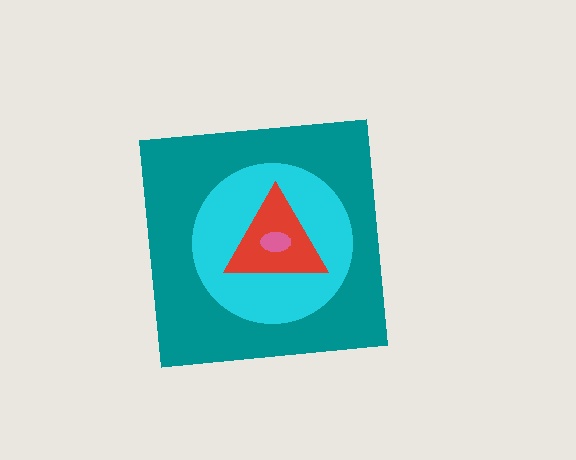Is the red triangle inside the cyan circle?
Yes.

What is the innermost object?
The pink ellipse.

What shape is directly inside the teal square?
The cyan circle.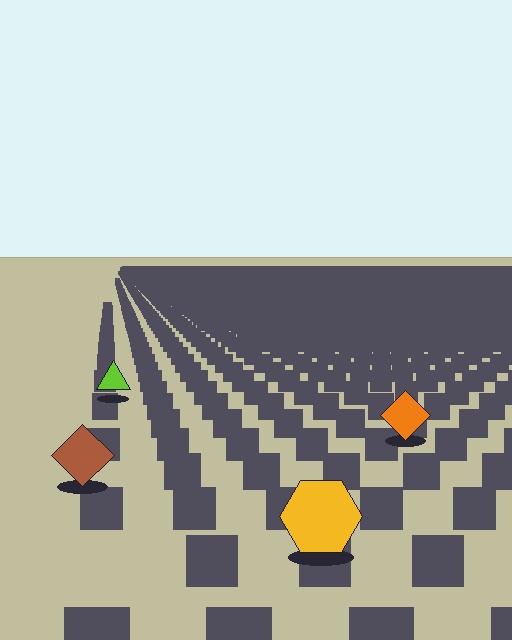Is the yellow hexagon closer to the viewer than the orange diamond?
Yes. The yellow hexagon is closer — you can tell from the texture gradient: the ground texture is coarser near it.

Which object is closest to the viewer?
The yellow hexagon is closest. The texture marks near it are larger and more spread out.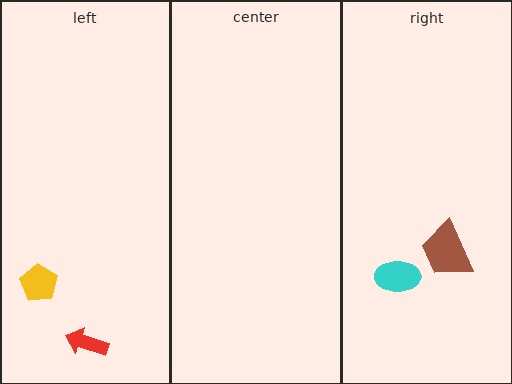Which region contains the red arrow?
The left region.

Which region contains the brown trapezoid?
The right region.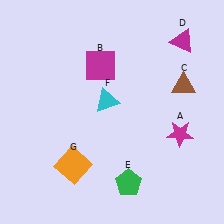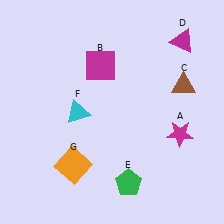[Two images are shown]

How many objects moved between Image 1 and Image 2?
1 object moved between the two images.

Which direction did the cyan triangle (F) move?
The cyan triangle (F) moved left.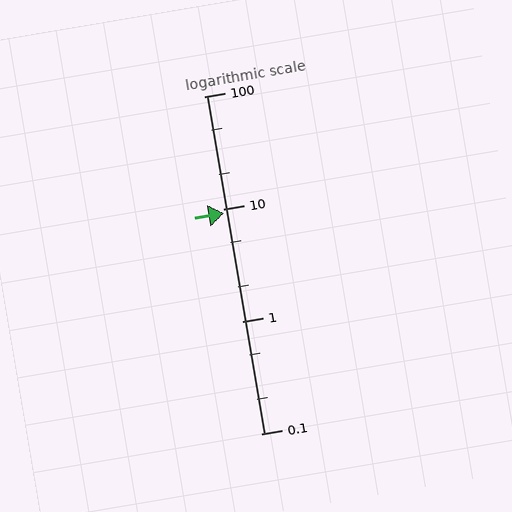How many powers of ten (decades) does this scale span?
The scale spans 3 decades, from 0.1 to 100.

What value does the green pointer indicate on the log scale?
The pointer indicates approximately 9.2.